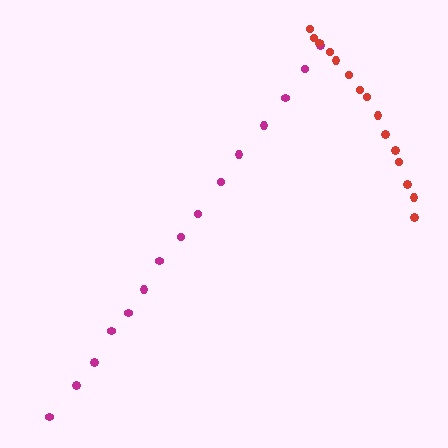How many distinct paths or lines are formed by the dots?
There are 2 distinct paths.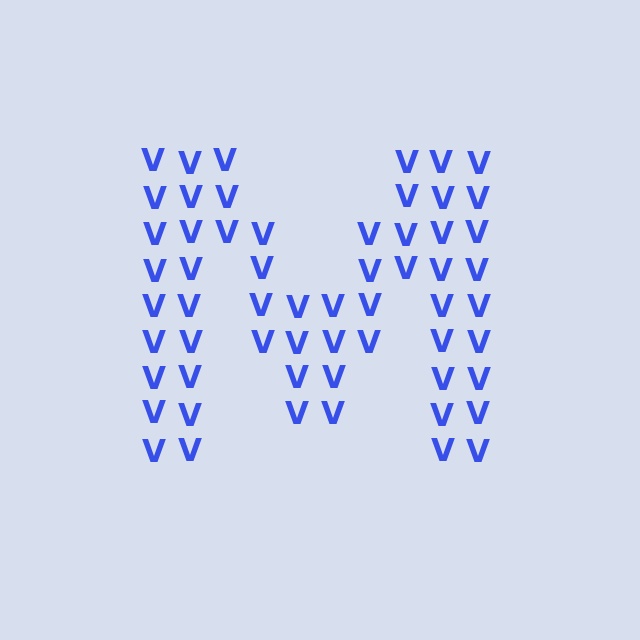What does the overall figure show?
The overall figure shows the letter M.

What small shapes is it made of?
It is made of small letter V's.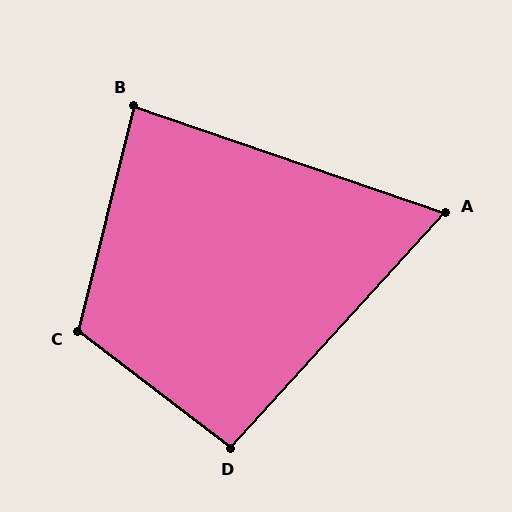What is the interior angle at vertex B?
Approximately 85 degrees (approximately right).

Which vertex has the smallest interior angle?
A, at approximately 67 degrees.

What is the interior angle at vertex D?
Approximately 95 degrees (approximately right).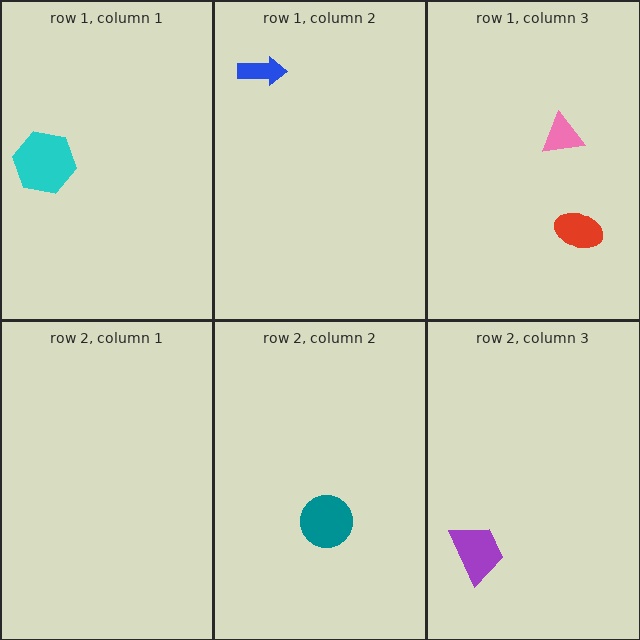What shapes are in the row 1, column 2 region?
The blue arrow.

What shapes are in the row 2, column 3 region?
The purple trapezoid.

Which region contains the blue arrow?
The row 1, column 2 region.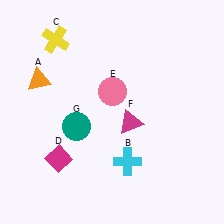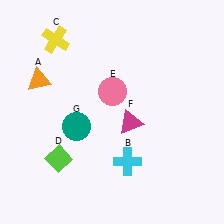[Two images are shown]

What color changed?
The diamond (D) changed from magenta in Image 1 to lime in Image 2.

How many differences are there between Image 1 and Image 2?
There is 1 difference between the two images.